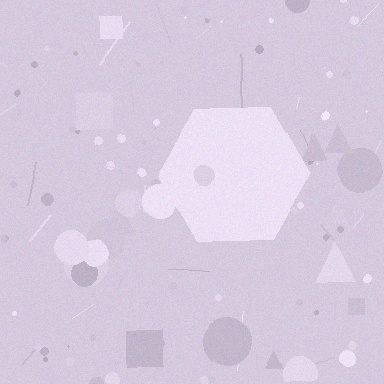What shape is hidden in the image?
A hexagon is hidden in the image.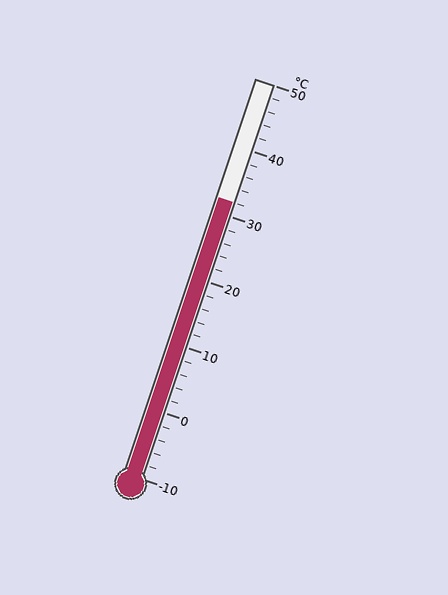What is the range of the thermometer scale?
The thermometer scale ranges from -10°C to 50°C.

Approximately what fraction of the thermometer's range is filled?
The thermometer is filled to approximately 70% of its range.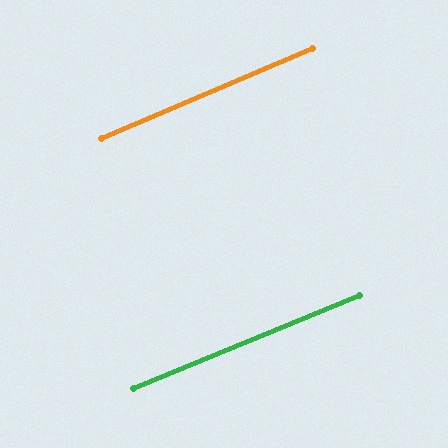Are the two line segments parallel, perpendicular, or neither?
Parallel — their directions differ by only 0.9°.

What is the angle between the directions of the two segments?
Approximately 1 degree.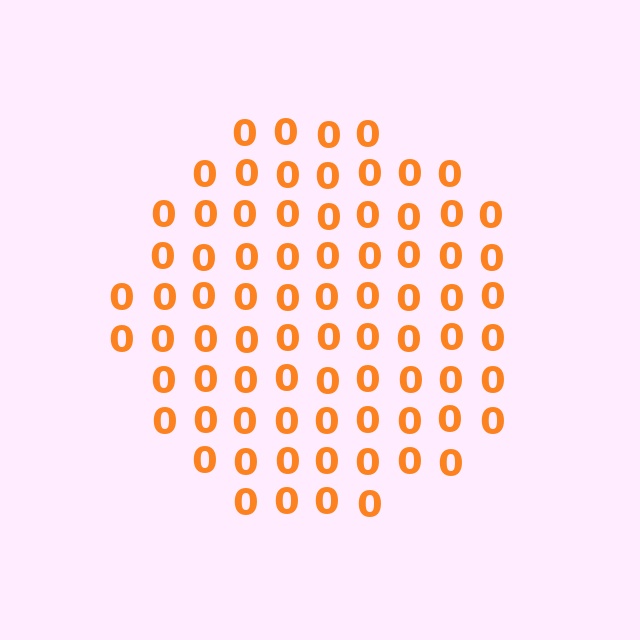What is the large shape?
The large shape is a circle.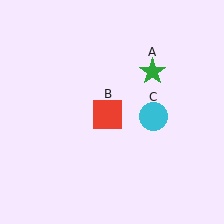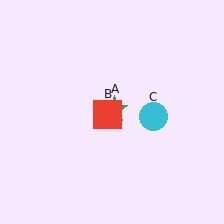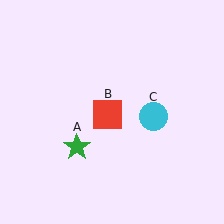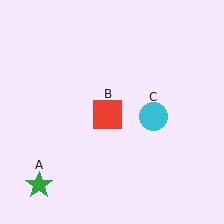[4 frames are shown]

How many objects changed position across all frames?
1 object changed position: green star (object A).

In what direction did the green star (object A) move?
The green star (object A) moved down and to the left.